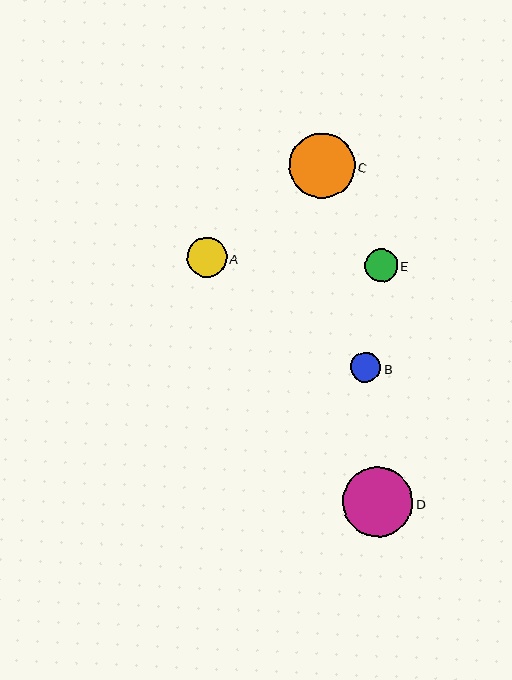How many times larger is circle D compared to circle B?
Circle D is approximately 2.3 times the size of circle B.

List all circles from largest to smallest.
From largest to smallest: D, C, A, E, B.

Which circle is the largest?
Circle D is the largest with a size of approximately 70 pixels.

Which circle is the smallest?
Circle B is the smallest with a size of approximately 30 pixels.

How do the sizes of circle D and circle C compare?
Circle D and circle C are approximately the same size.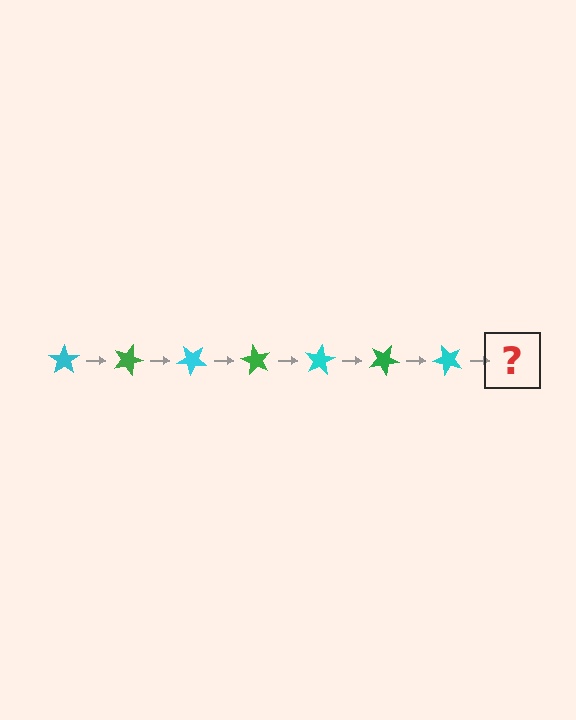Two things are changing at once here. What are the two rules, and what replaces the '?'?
The two rules are that it rotates 20 degrees each step and the color cycles through cyan and green. The '?' should be a green star, rotated 140 degrees from the start.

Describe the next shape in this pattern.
It should be a green star, rotated 140 degrees from the start.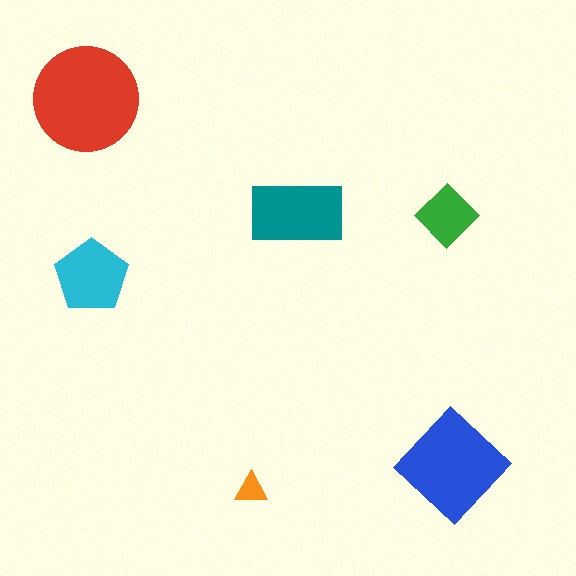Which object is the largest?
The red circle.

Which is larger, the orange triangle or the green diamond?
The green diamond.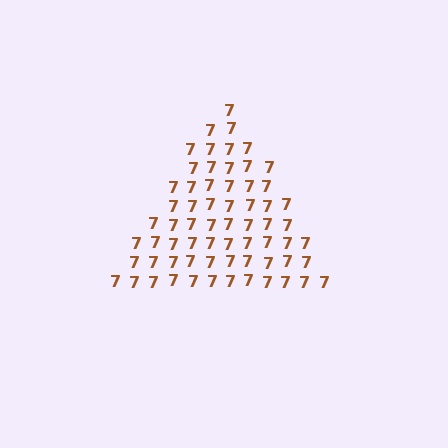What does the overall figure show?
The overall figure shows a triangle.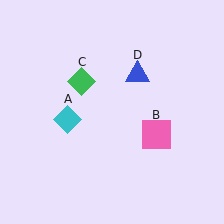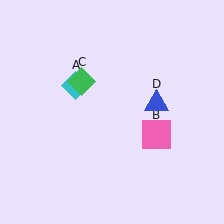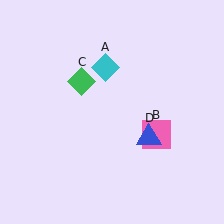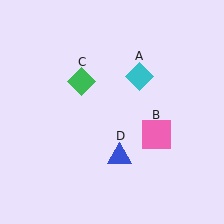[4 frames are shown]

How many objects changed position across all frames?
2 objects changed position: cyan diamond (object A), blue triangle (object D).